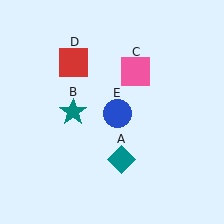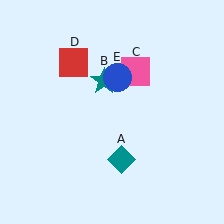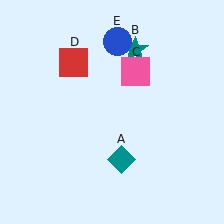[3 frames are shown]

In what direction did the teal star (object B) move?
The teal star (object B) moved up and to the right.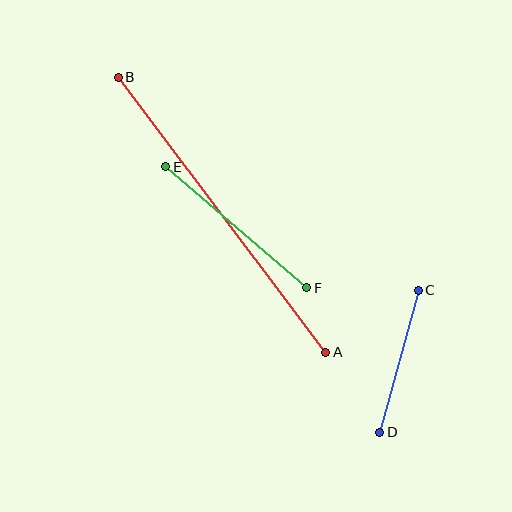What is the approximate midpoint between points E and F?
The midpoint is at approximately (236, 227) pixels.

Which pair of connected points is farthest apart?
Points A and B are farthest apart.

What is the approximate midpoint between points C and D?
The midpoint is at approximately (399, 361) pixels.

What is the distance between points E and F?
The distance is approximately 186 pixels.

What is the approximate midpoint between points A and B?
The midpoint is at approximately (222, 215) pixels.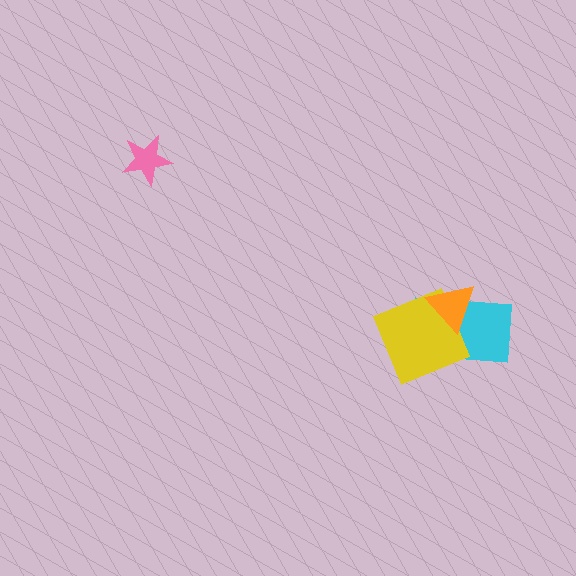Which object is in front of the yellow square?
The orange triangle is in front of the yellow square.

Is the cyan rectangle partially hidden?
Yes, it is partially covered by another shape.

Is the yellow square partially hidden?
Yes, it is partially covered by another shape.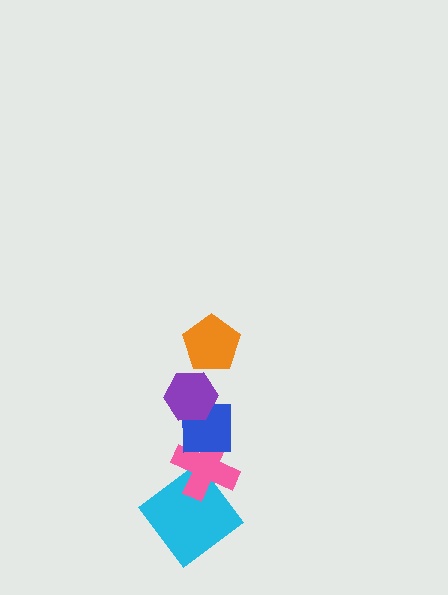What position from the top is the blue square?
The blue square is 3rd from the top.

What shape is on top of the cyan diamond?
The pink cross is on top of the cyan diamond.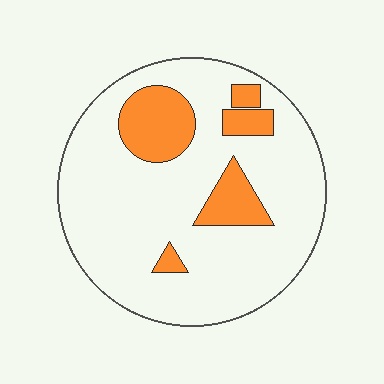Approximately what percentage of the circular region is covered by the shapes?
Approximately 20%.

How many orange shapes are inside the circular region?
5.